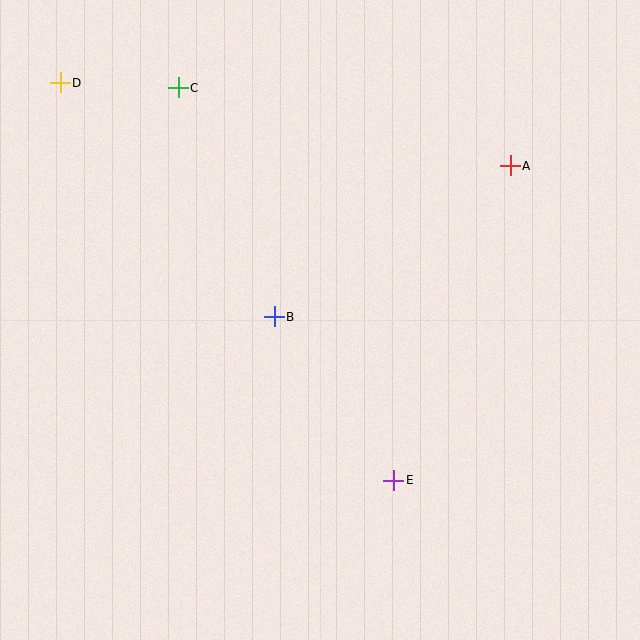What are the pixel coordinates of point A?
Point A is at (510, 166).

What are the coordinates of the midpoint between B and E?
The midpoint between B and E is at (334, 398).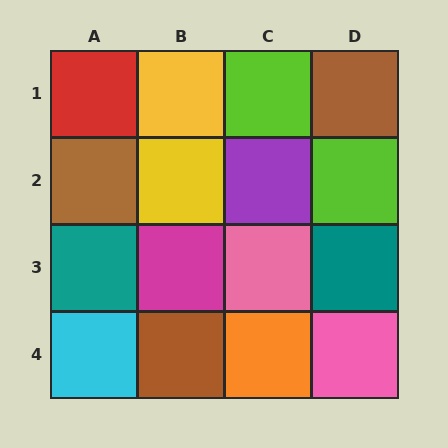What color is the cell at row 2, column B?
Yellow.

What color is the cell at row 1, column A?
Red.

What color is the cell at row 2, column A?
Brown.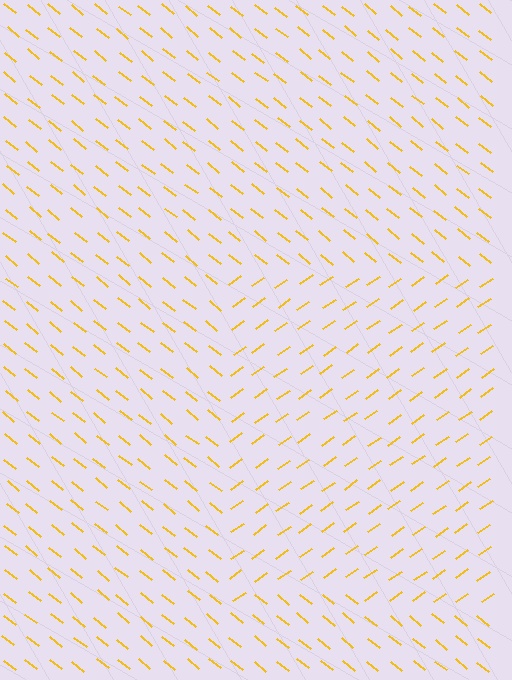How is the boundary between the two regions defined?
The boundary is defined purely by a change in line orientation (approximately 74 degrees difference). All lines are the same color and thickness.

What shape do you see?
I see a rectangle.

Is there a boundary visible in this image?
Yes, there is a texture boundary formed by a change in line orientation.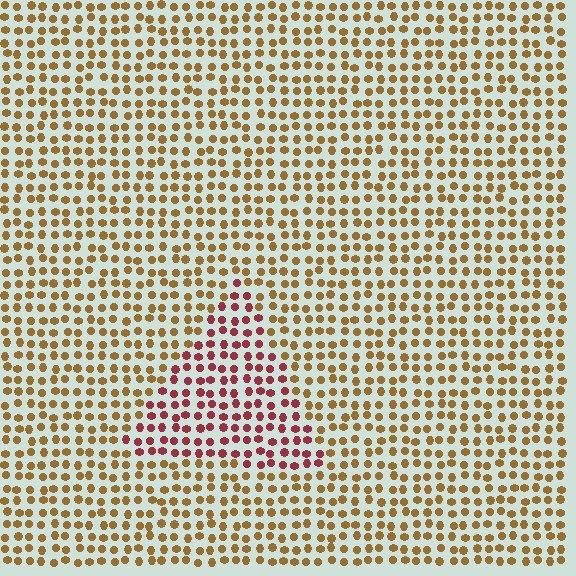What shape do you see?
I see a triangle.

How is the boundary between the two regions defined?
The boundary is defined purely by a slight shift in hue (about 47 degrees). Spacing, size, and orientation are identical on both sides.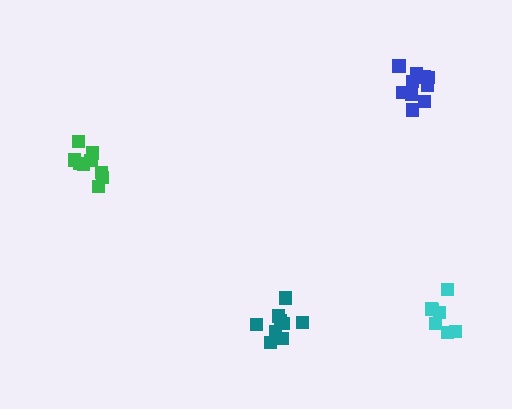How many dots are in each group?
Group 1: 12 dots, Group 2: 9 dots, Group 3: 9 dots, Group 4: 7 dots (37 total).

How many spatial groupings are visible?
There are 4 spatial groupings.